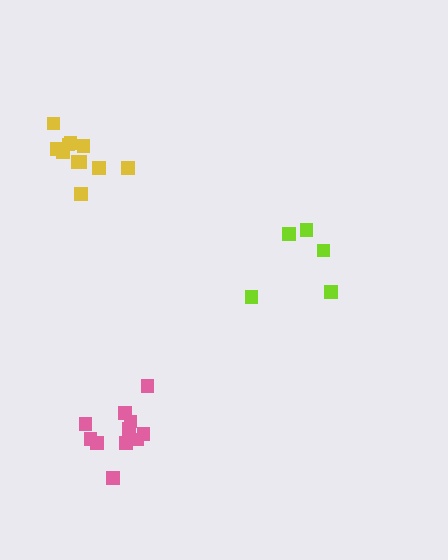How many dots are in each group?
Group 1: 5 dots, Group 2: 11 dots, Group 3: 11 dots (27 total).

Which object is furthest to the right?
The lime cluster is rightmost.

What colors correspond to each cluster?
The clusters are colored: lime, pink, yellow.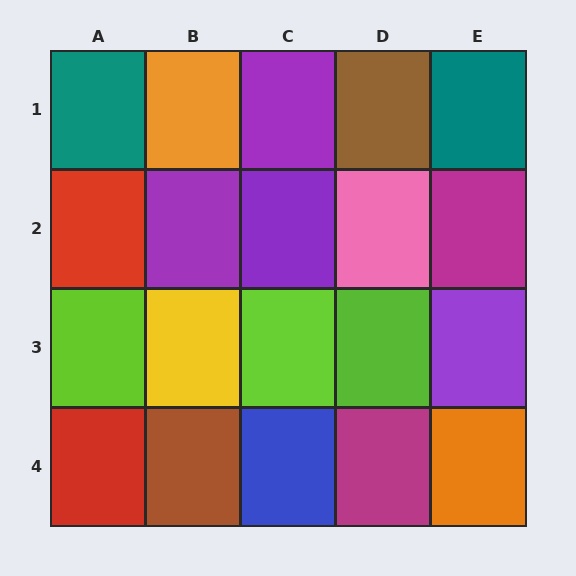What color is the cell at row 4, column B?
Brown.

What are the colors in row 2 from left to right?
Red, purple, purple, pink, magenta.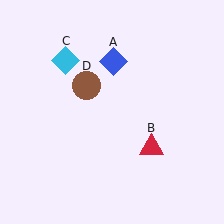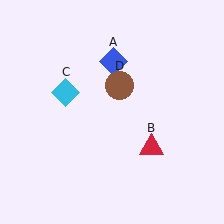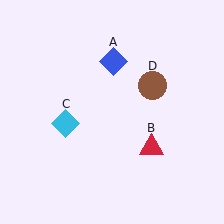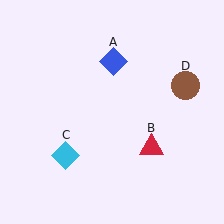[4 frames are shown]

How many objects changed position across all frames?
2 objects changed position: cyan diamond (object C), brown circle (object D).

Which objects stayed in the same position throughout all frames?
Blue diamond (object A) and red triangle (object B) remained stationary.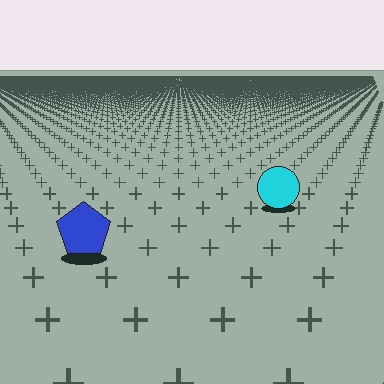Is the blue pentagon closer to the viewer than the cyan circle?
Yes. The blue pentagon is closer — you can tell from the texture gradient: the ground texture is coarser near it.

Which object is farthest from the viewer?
The cyan circle is farthest from the viewer. It appears smaller and the ground texture around it is denser.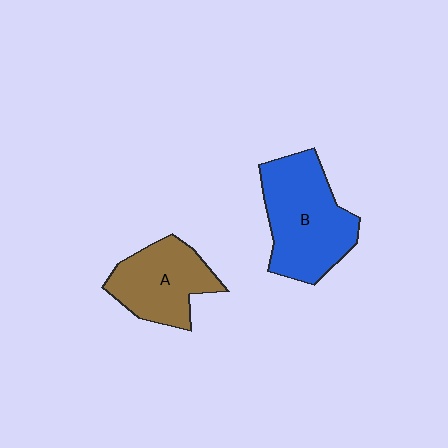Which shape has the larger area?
Shape B (blue).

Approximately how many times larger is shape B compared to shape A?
Approximately 1.3 times.